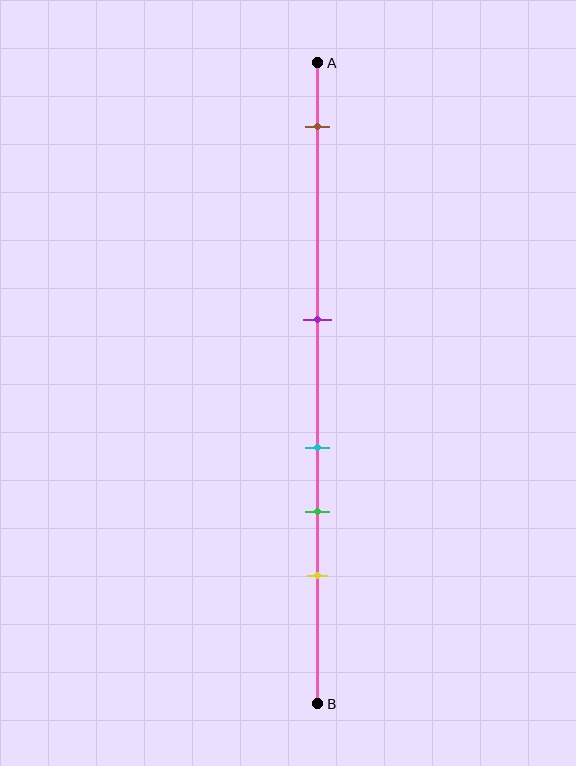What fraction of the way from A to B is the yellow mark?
The yellow mark is approximately 80% (0.8) of the way from A to B.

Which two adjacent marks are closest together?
The cyan and green marks are the closest adjacent pair.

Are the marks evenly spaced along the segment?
No, the marks are not evenly spaced.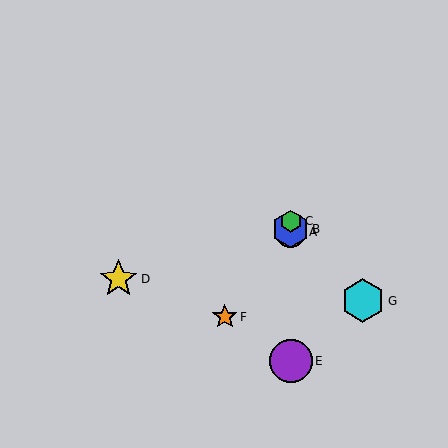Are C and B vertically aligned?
Yes, both are at x≈291.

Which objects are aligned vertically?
Objects A, B, C, E are aligned vertically.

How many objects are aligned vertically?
4 objects (A, B, C, E) are aligned vertically.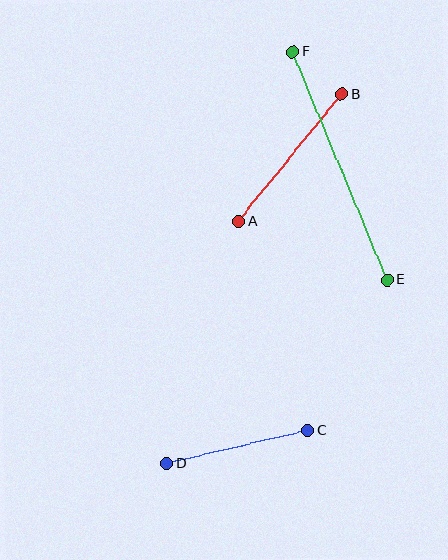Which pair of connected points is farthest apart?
Points E and F are farthest apart.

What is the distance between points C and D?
The distance is approximately 145 pixels.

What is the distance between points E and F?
The distance is approximately 247 pixels.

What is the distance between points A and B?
The distance is approximately 164 pixels.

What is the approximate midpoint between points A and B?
The midpoint is at approximately (290, 158) pixels.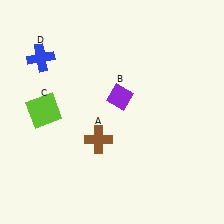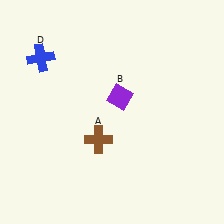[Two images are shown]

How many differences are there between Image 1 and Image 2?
There is 1 difference between the two images.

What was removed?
The lime square (C) was removed in Image 2.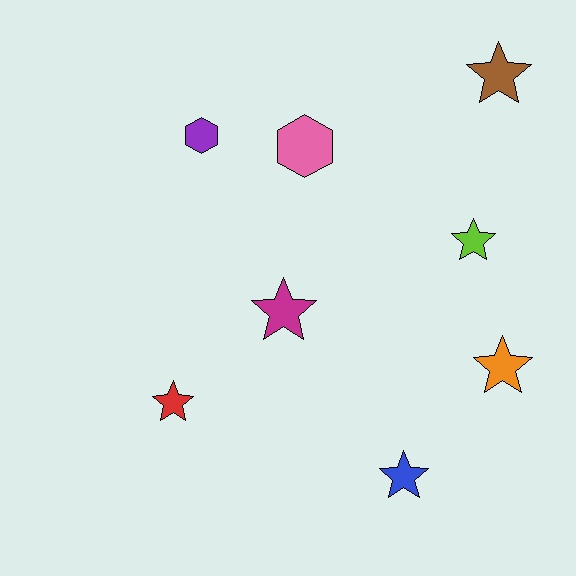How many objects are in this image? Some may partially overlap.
There are 8 objects.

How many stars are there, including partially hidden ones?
There are 6 stars.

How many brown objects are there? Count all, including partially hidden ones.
There is 1 brown object.